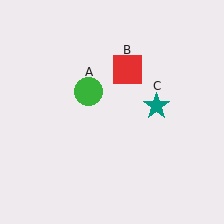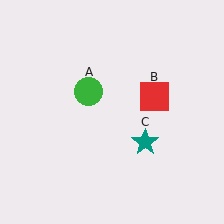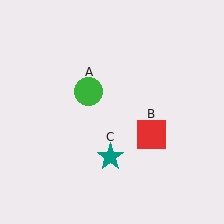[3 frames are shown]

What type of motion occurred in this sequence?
The red square (object B), teal star (object C) rotated clockwise around the center of the scene.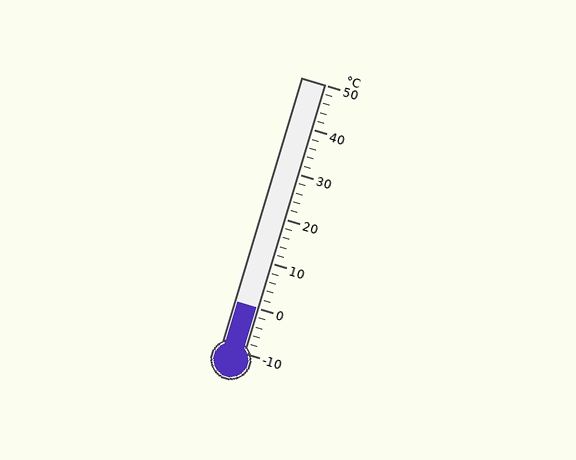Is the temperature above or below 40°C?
The temperature is below 40°C.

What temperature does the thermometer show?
The thermometer shows approximately 0°C.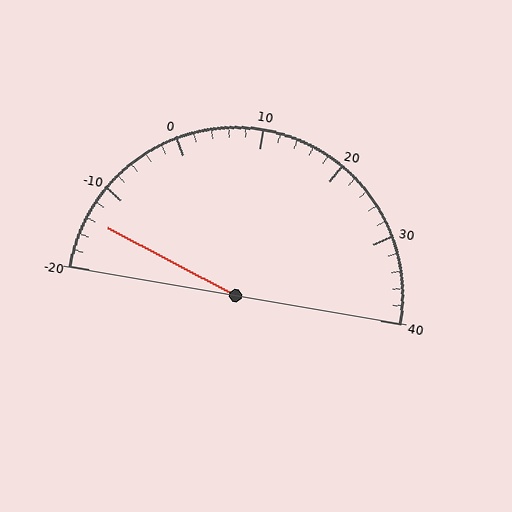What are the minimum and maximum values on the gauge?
The gauge ranges from -20 to 40.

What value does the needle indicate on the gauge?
The needle indicates approximately -14.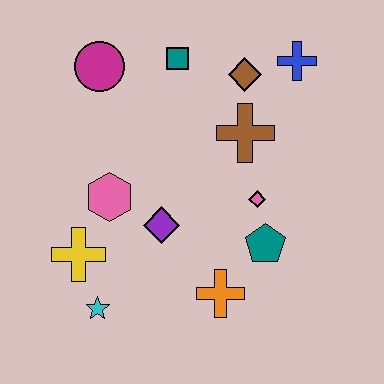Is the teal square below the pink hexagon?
No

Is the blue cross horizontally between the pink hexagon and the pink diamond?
No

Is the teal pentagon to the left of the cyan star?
No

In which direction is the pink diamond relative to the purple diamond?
The pink diamond is to the right of the purple diamond.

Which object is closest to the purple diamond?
The pink hexagon is closest to the purple diamond.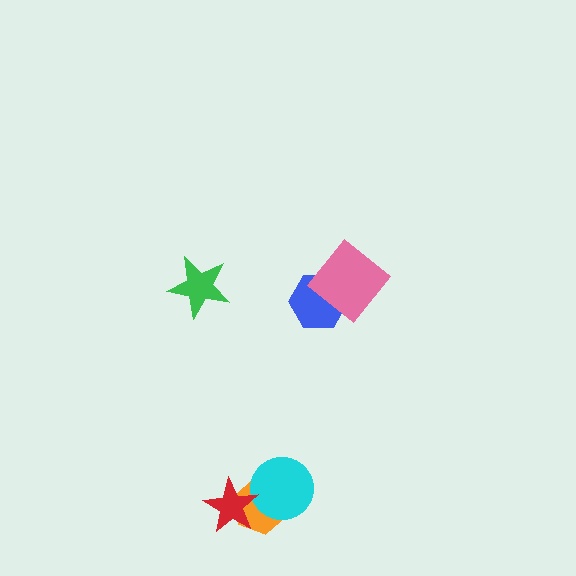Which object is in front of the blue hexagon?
The pink diamond is in front of the blue hexagon.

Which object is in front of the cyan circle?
The red star is in front of the cyan circle.